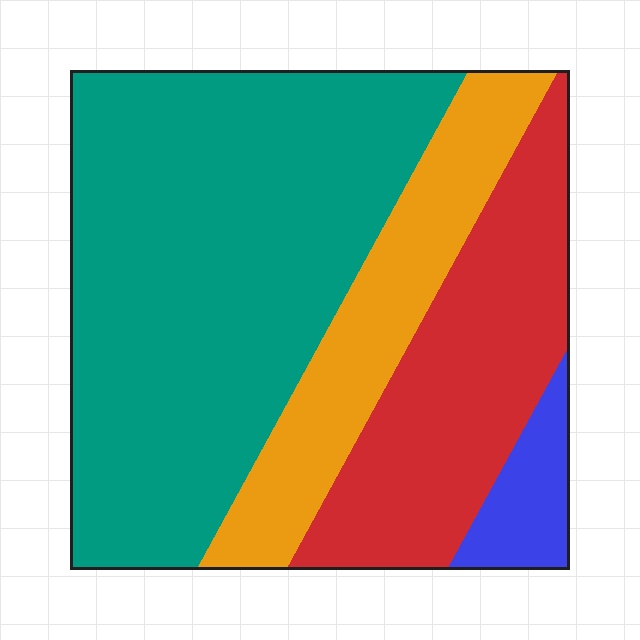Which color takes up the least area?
Blue, at roughly 5%.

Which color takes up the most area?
Teal, at roughly 55%.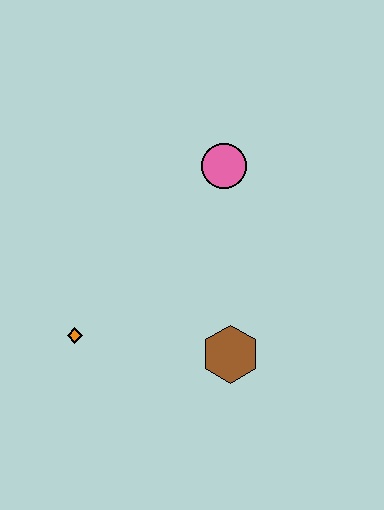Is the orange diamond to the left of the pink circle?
Yes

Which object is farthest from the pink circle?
The orange diamond is farthest from the pink circle.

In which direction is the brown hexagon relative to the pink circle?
The brown hexagon is below the pink circle.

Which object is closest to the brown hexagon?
The orange diamond is closest to the brown hexagon.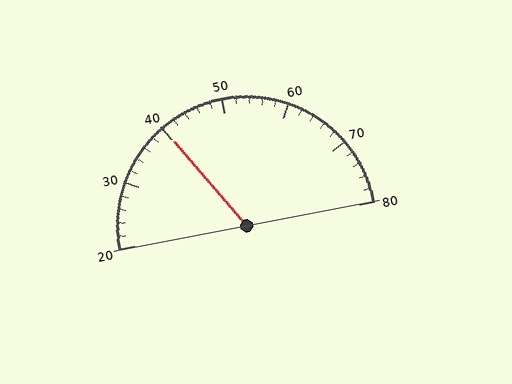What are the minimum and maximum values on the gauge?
The gauge ranges from 20 to 80.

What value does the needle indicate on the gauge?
The needle indicates approximately 40.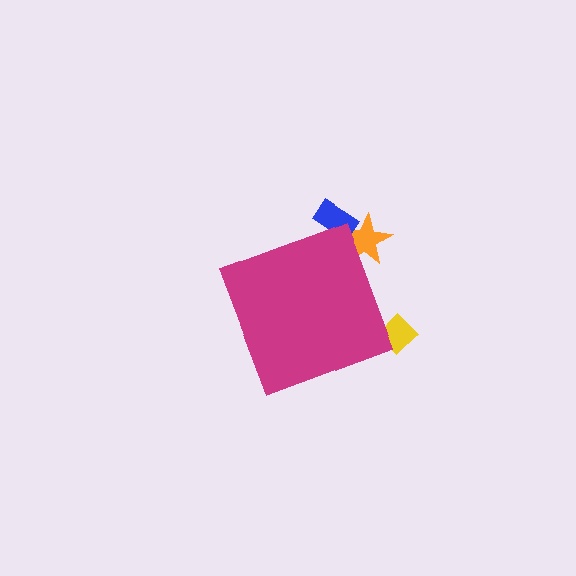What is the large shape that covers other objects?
A magenta diamond.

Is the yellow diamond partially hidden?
Yes, the yellow diamond is partially hidden behind the magenta diamond.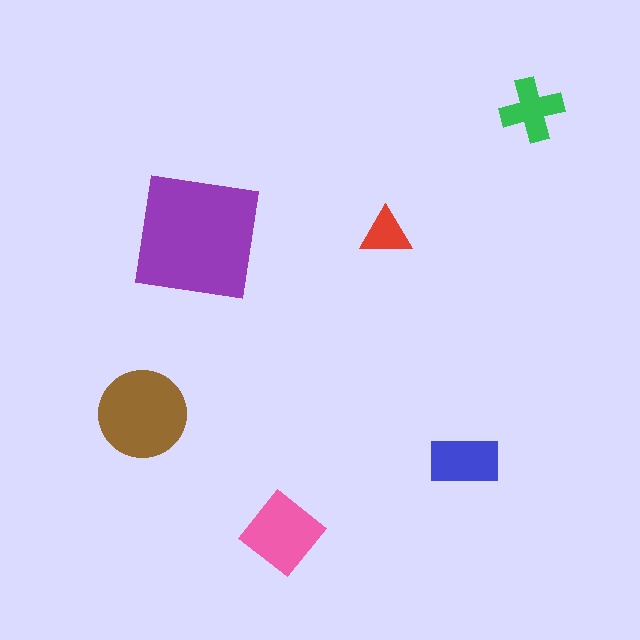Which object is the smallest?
The red triangle.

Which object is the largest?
The purple square.